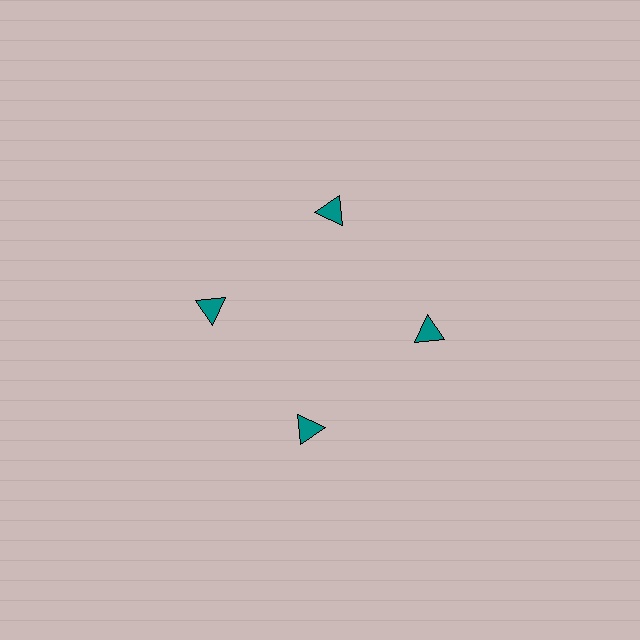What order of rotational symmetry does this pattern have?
This pattern has 4-fold rotational symmetry.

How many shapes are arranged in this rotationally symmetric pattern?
There are 4 shapes, arranged in 4 groups of 1.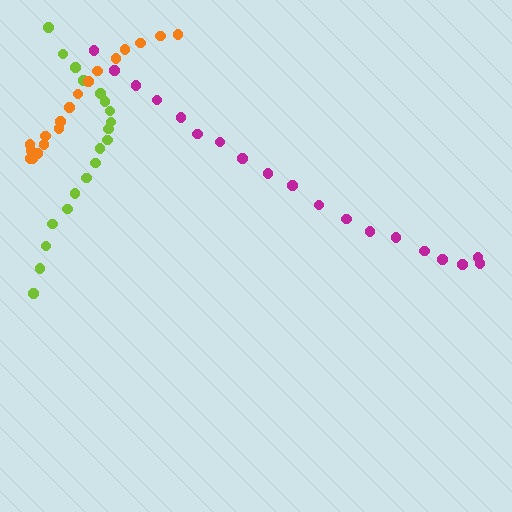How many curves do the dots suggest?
There are 3 distinct paths.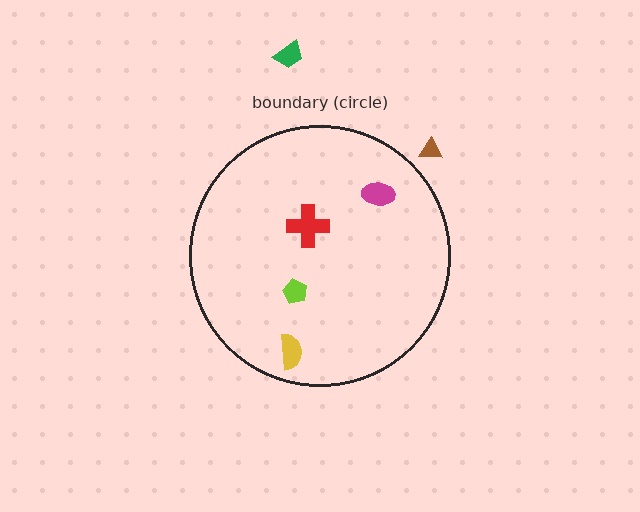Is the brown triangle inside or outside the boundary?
Outside.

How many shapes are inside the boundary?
4 inside, 2 outside.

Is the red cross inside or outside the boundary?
Inside.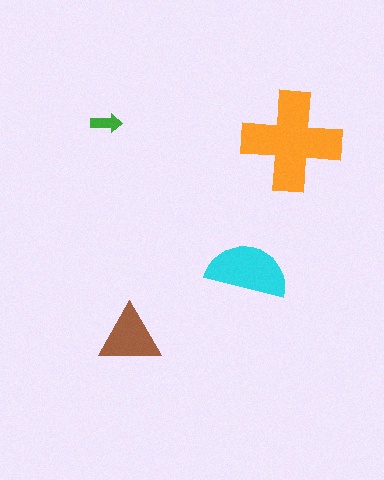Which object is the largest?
The orange cross.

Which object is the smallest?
The green arrow.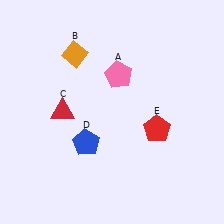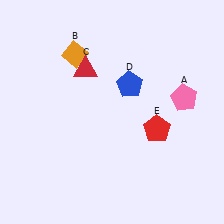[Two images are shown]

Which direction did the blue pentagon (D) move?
The blue pentagon (D) moved up.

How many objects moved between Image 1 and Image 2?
3 objects moved between the two images.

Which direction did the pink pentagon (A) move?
The pink pentagon (A) moved right.